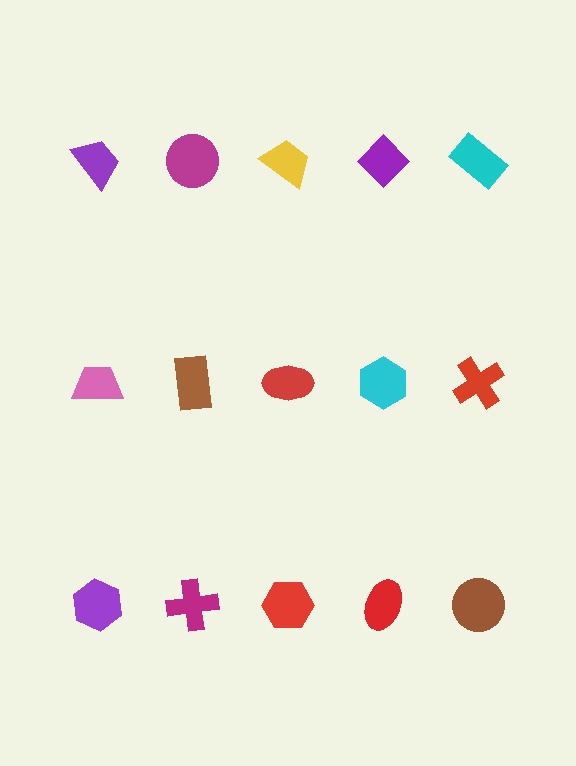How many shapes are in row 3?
5 shapes.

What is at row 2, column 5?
A red cross.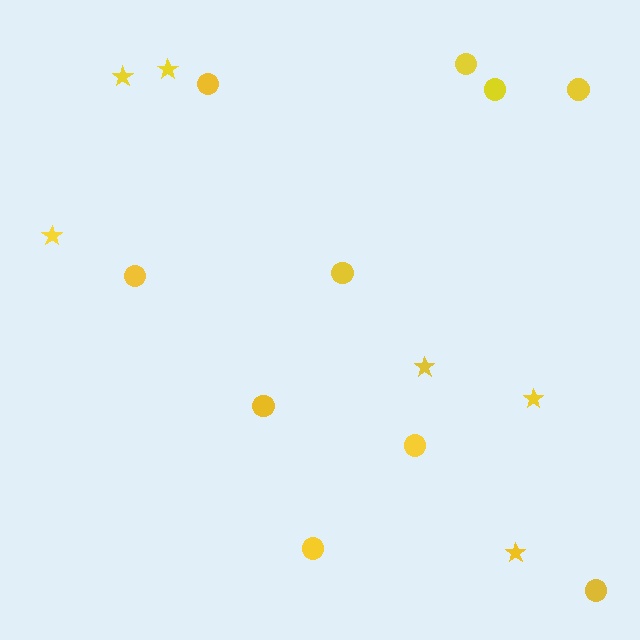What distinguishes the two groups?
There are 2 groups: one group of stars (6) and one group of circles (10).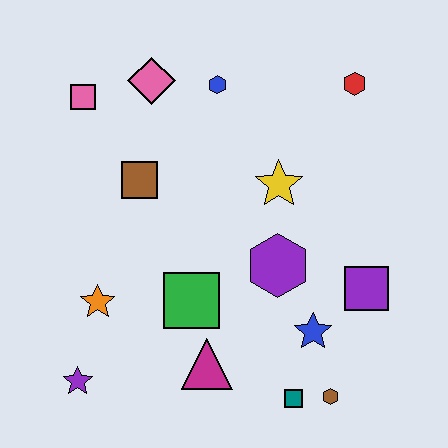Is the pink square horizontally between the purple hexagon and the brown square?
No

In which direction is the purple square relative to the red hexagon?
The purple square is below the red hexagon.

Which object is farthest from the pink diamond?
The brown hexagon is farthest from the pink diamond.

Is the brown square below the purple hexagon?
No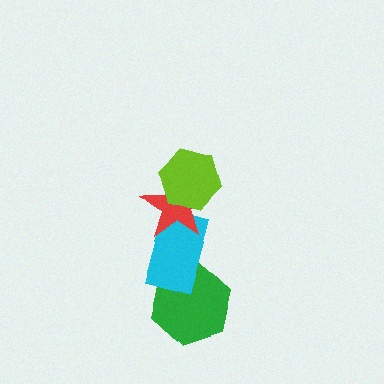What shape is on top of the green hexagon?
The cyan rectangle is on top of the green hexagon.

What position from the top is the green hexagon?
The green hexagon is 4th from the top.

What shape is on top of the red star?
The lime hexagon is on top of the red star.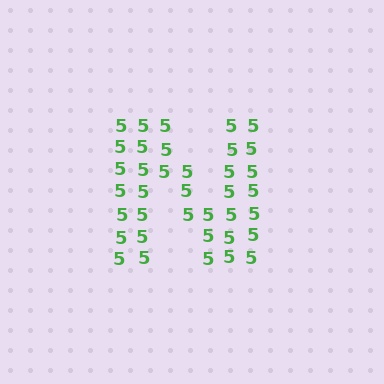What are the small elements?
The small elements are digit 5's.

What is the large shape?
The large shape is the letter N.